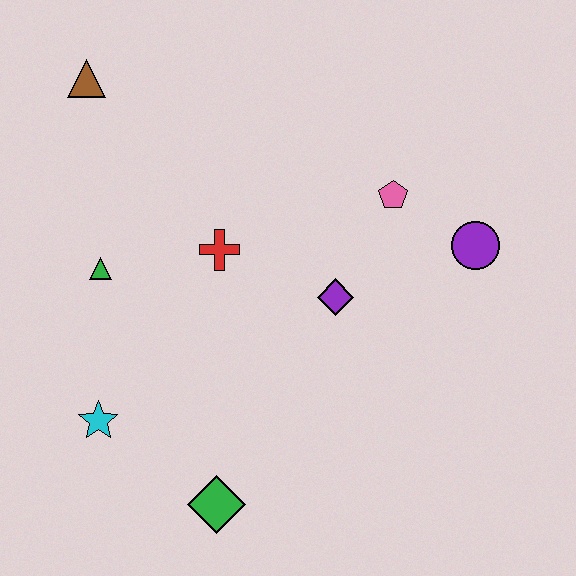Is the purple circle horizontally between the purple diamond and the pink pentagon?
No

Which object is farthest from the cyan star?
The purple circle is farthest from the cyan star.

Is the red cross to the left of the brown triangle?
No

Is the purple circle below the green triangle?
No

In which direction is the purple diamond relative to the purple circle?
The purple diamond is to the left of the purple circle.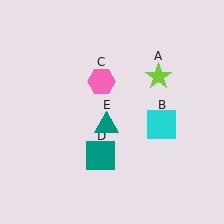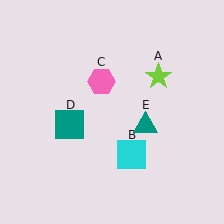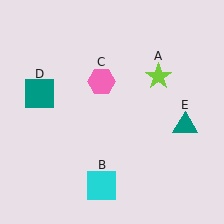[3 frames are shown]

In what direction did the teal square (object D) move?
The teal square (object D) moved up and to the left.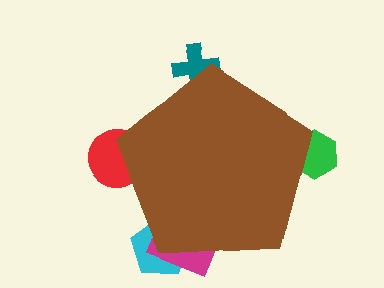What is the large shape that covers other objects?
A brown pentagon.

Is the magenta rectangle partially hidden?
Yes, the magenta rectangle is partially hidden behind the brown pentagon.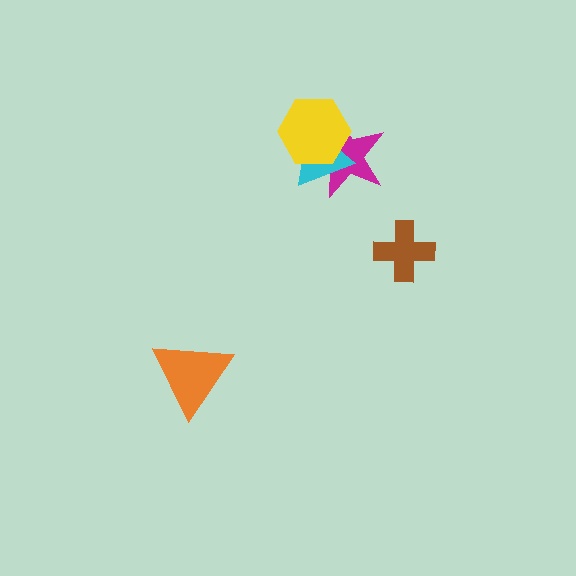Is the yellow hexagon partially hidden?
No, no other shape covers it.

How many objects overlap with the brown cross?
0 objects overlap with the brown cross.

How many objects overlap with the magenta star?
2 objects overlap with the magenta star.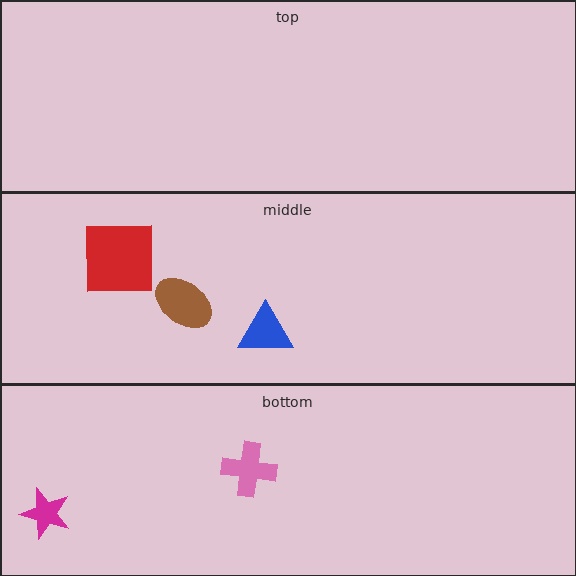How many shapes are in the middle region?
3.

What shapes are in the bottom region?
The magenta star, the pink cross.